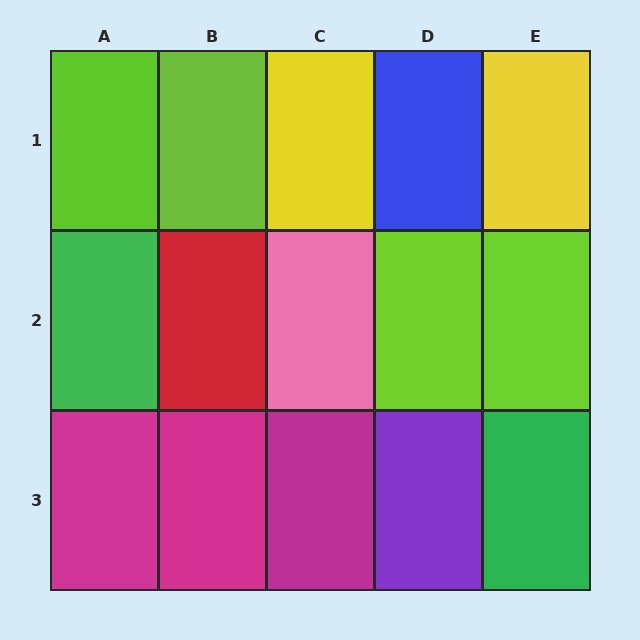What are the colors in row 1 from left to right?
Lime, lime, yellow, blue, yellow.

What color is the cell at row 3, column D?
Purple.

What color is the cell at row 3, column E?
Green.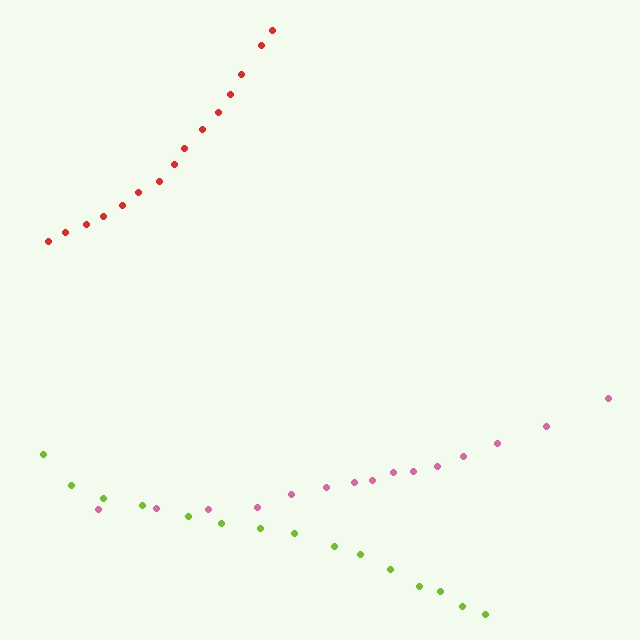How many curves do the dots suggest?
There are 3 distinct paths.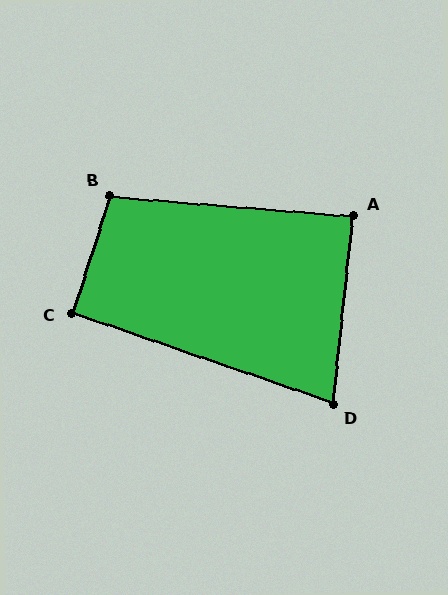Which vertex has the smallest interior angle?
D, at approximately 77 degrees.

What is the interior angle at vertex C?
Approximately 91 degrees (approximately right).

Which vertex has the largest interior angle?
B, at approximately 103 degrees.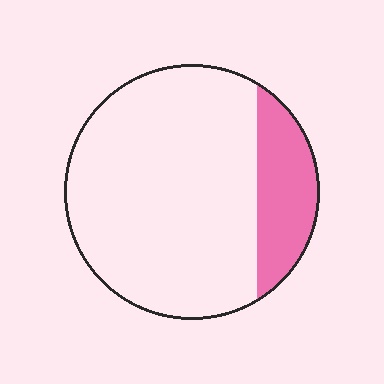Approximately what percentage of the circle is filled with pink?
Approximately 20%.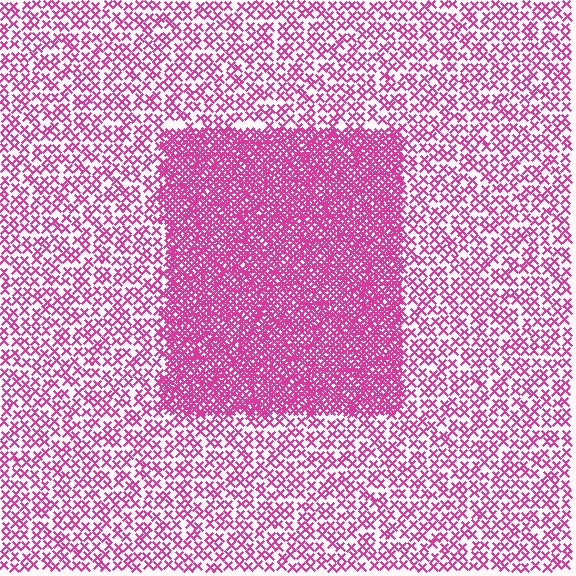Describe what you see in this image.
The image contains small magenta elements arranged at two different densities. A rectangle-shaped region is visible where the elements are more densely packed than the surrounding area.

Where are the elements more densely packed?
The elements are more densely packed inside the rectangle boundary.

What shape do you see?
I see a rectangle.